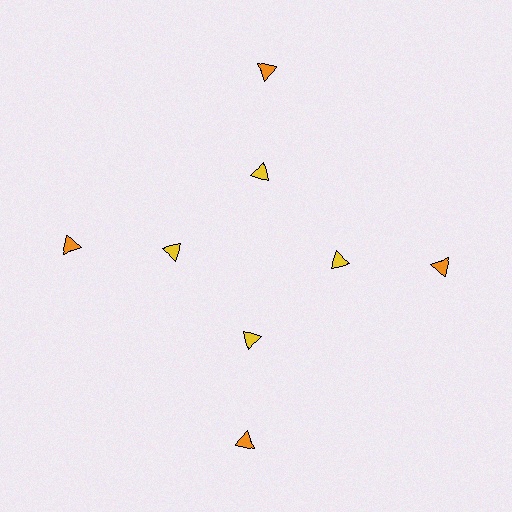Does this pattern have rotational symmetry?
Yes, this pattern has 4-fold rotational symmetry. It looks the same after rotating 90 degrees around the center.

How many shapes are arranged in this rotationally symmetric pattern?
There are 8 shapes, arranged in 4 groups of 2.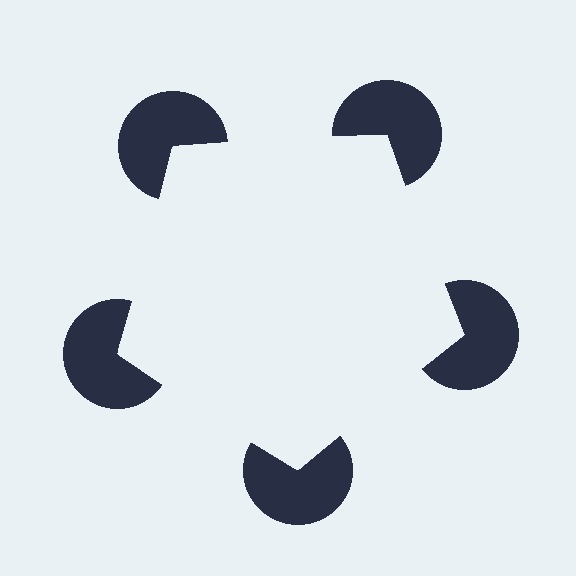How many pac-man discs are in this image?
There are 5 — one at each vertex of the illusory pentagon.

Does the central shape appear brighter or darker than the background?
It typically appears slightly brighter than the background, even though no actual brightness change is drawn.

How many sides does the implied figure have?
5 sides.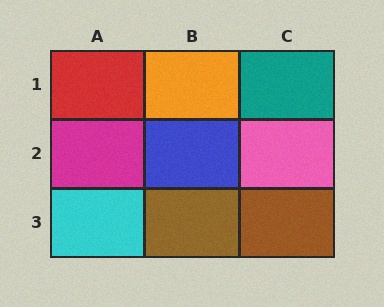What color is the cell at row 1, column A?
Red.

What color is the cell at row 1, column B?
Orange.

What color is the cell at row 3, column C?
Brown.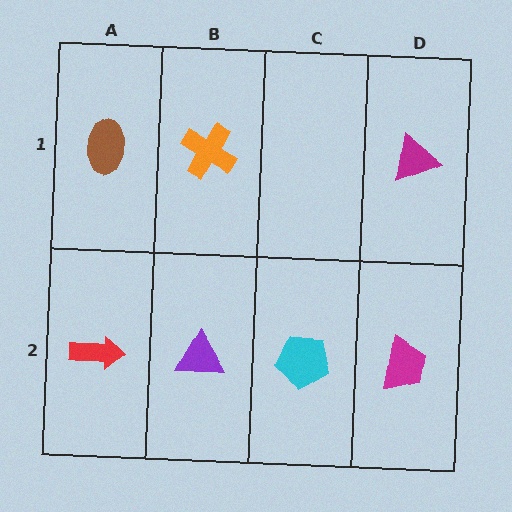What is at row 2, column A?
A red arrow.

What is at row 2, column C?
A cyan pentagon.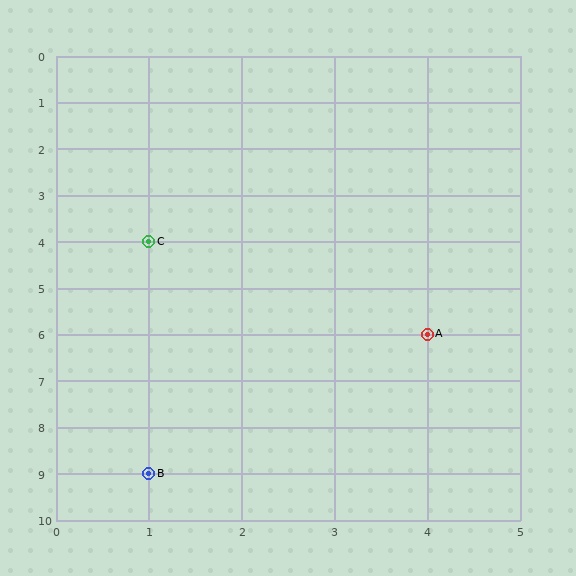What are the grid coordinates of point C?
Point C is at grid coordinates (1, 4).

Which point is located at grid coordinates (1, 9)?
Point B is at (1, 9).